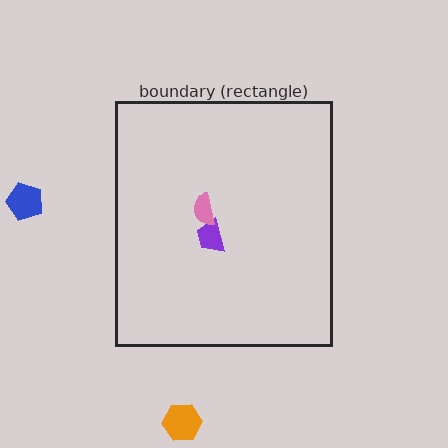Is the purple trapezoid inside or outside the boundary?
Inside.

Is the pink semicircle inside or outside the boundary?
Inside.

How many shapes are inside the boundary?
2 inside, 2 outside.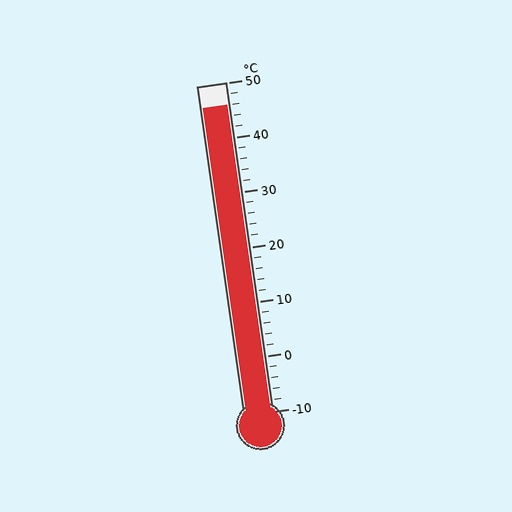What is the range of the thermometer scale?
The thermometer scale ranges from -10°C to 50°C.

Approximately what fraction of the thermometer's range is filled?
The thermometer is filled to approximately 95% of its range.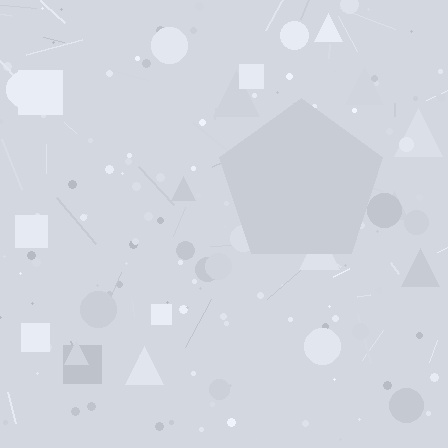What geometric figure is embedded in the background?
A pentagon is embedded in the background.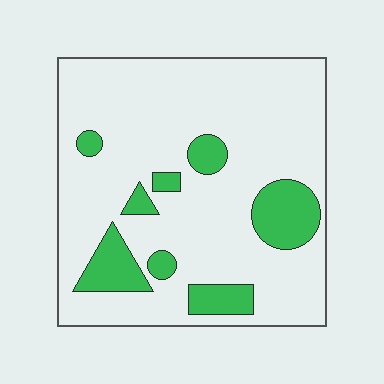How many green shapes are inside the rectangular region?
8.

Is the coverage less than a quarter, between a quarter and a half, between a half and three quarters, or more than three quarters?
Less than a quarter.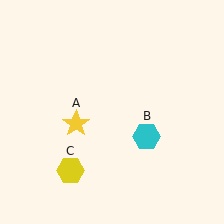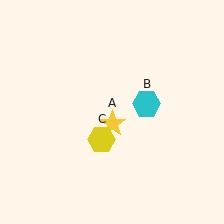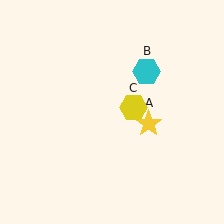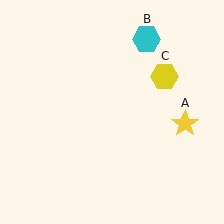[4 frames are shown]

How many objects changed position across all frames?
3 objects changed position: yellow star (object A), cyan hexagon (object B), yellow hexagon (object C).